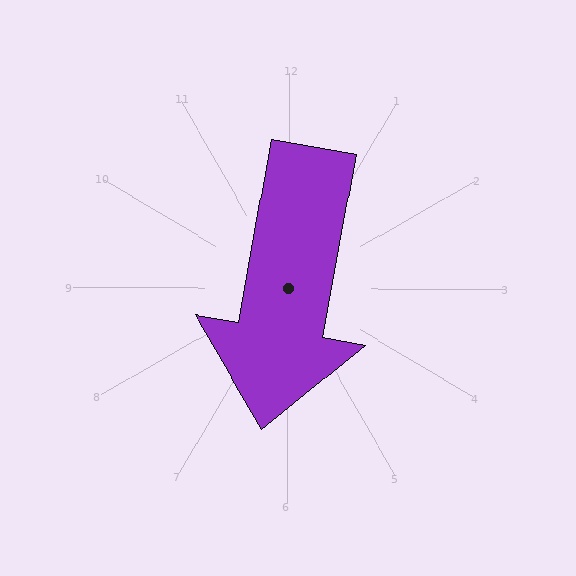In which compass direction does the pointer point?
South.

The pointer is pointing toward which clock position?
Roughly 6 o'clock.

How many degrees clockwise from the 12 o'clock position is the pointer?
Approximately 190 degrees.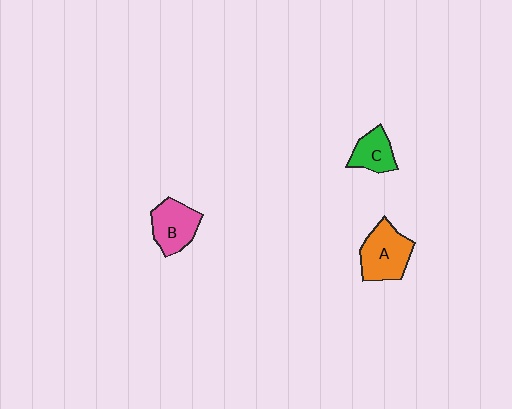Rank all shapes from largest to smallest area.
From largest to smallest: A (orange), B (pink), C (green).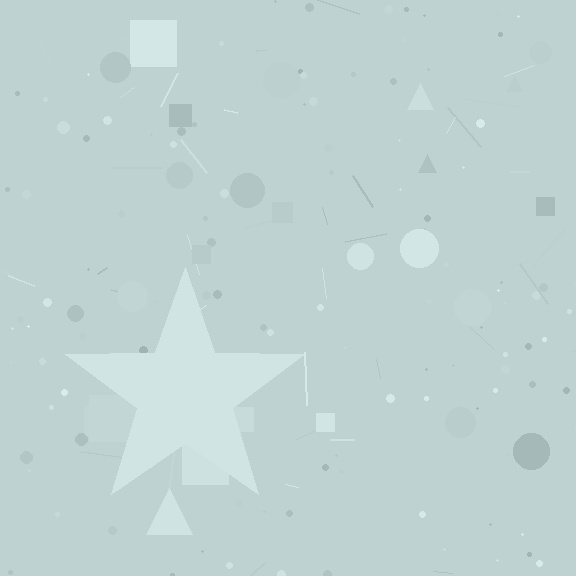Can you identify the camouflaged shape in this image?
The camouflaged shape is a star.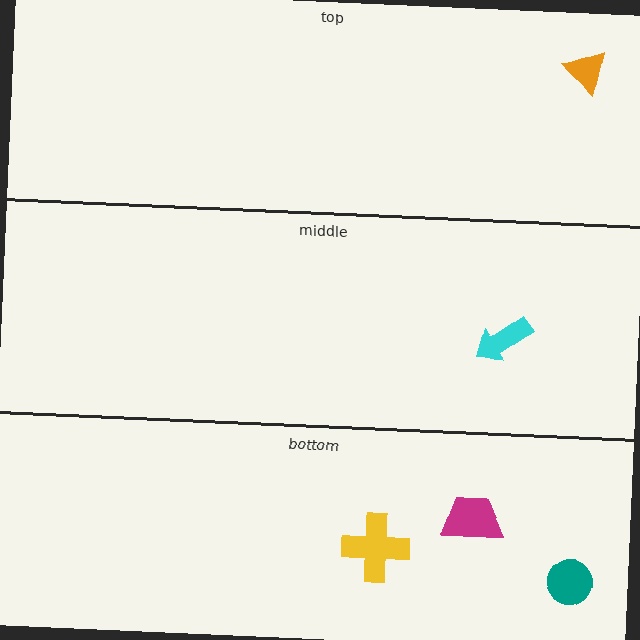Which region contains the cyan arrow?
The middle region.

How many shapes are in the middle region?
1.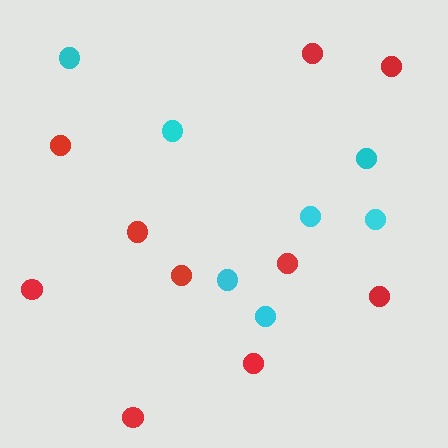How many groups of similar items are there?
There are 2 groups: one group of red circles (10) and one group of cyan circles (7).